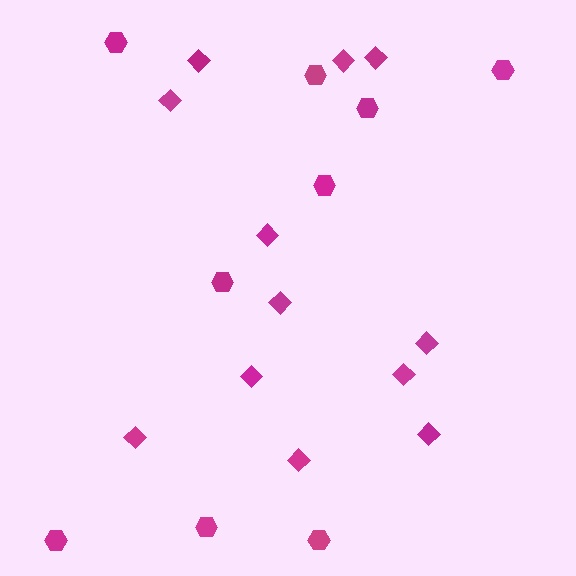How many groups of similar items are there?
There are 2 groups: one group of hexagons (9) and one group of diamonds (12).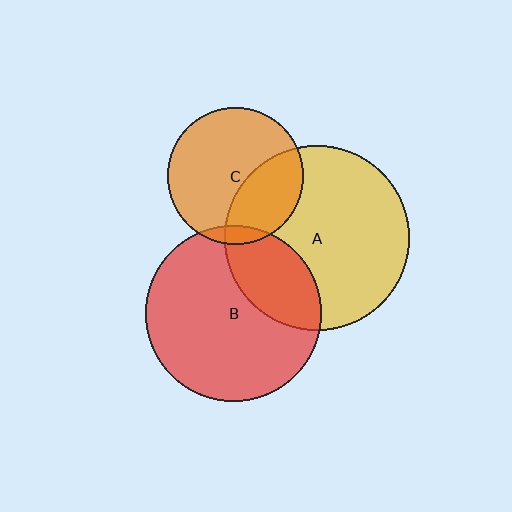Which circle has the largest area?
Circle A (yellow).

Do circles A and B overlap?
Yes.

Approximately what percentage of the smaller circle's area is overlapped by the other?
Approximately 30%.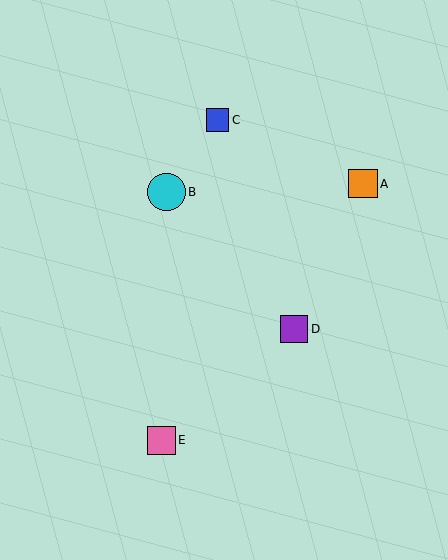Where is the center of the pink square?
The center of the pink square is at (161, 440).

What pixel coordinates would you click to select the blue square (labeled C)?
Click at (218, 120) to select the blue square C.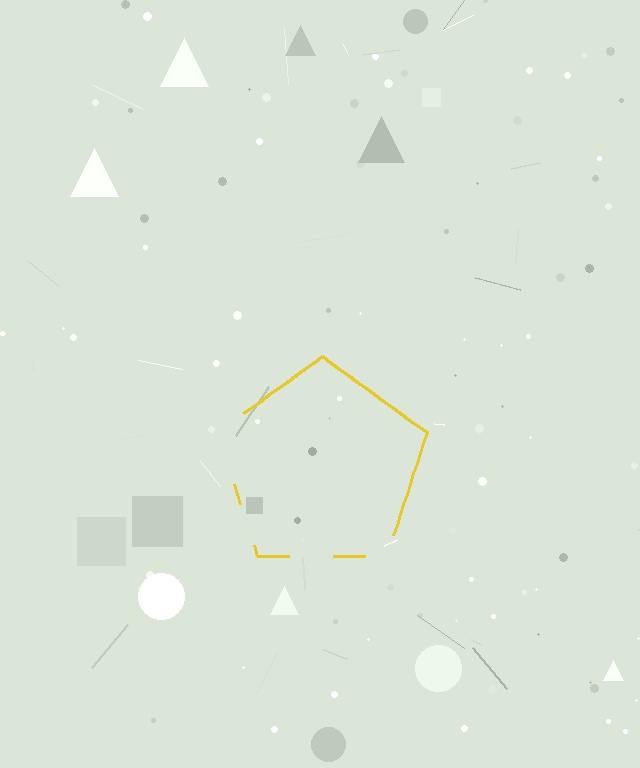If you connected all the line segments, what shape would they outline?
They would outline a pentagon.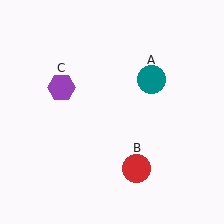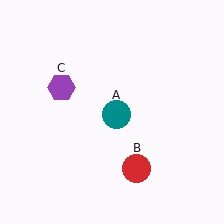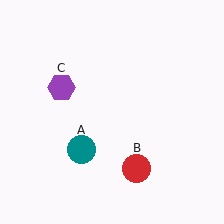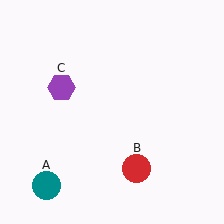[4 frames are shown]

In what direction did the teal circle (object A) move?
The teal circle (object A) moved down and to the left.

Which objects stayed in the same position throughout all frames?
Red circle (object B) and purple hexagon (object C) remained stationary.